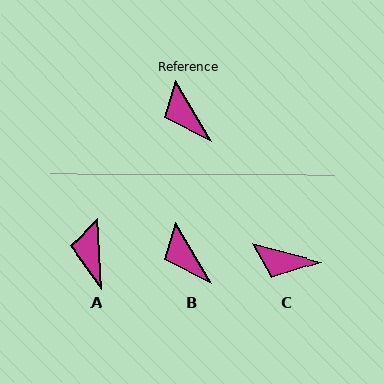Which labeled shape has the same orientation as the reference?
B.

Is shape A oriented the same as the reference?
No, it is off by about 27 degrees.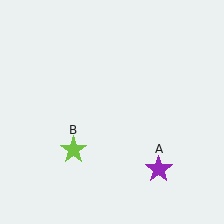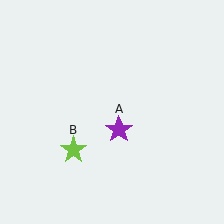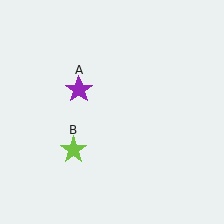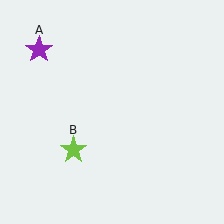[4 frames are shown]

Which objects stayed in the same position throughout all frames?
Lime star (object B) remained stationary.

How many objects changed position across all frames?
1 object changed position: purple star (object A).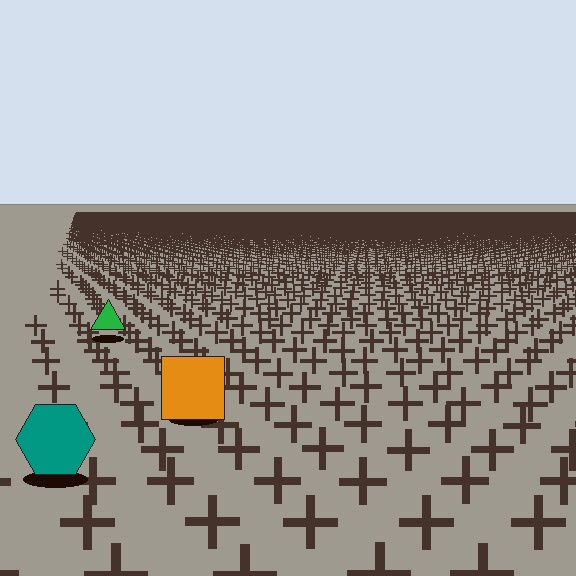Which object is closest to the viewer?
The teal hexagon is closest. The texture marks near it are larger and more spread out.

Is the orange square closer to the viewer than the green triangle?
Yes. The orange square is closer — you can tell from the texture gradient: the ground texture is coarser near it.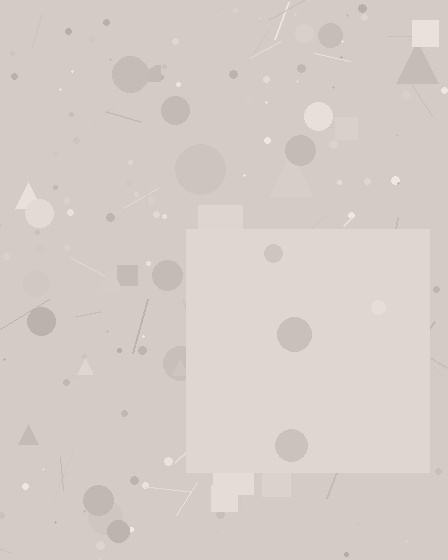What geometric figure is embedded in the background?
A square is embedded in the background.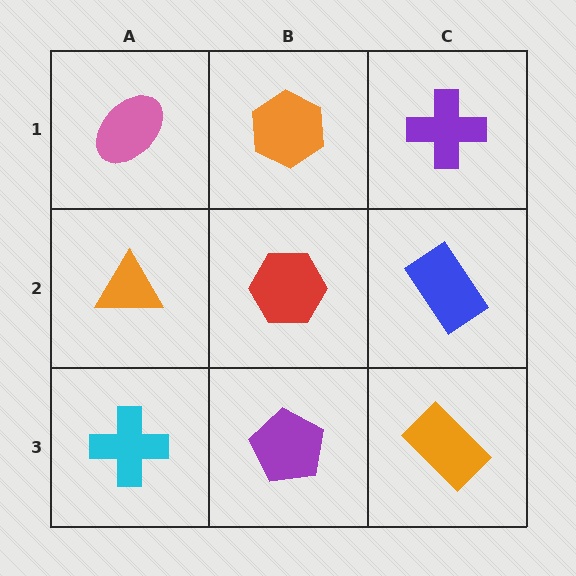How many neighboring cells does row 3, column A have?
2.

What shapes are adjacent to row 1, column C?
A blue rectangle (row 2, column C), an orange hexagon (row 1, column B).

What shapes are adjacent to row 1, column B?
A red hexagon (row 2, column B), a pink ellipse (row 1, column A), a purple cross (row 1, column C).